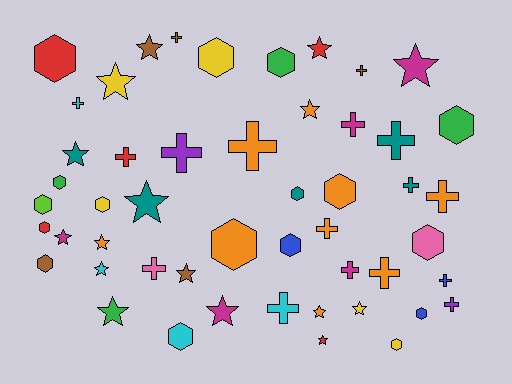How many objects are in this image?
There are 50 objects.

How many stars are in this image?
There are 16 stars.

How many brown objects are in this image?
There are 5 brown objects.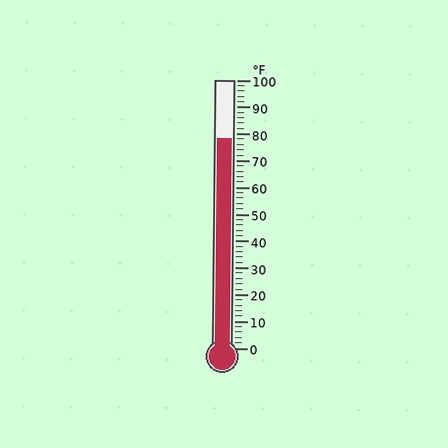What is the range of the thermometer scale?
The thermometer scale ranges from 0°F to 100°F.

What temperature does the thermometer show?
The thermometer shows approximately 78°F.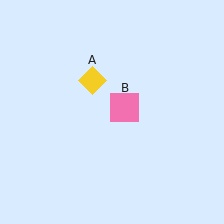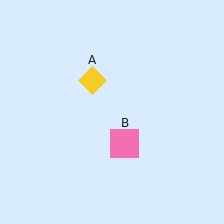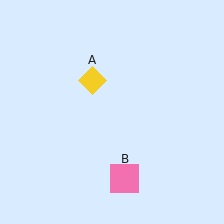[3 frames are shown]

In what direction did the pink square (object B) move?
The pink square (object B) moved down.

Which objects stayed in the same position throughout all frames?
Yellow diamond (object A) remained stationary.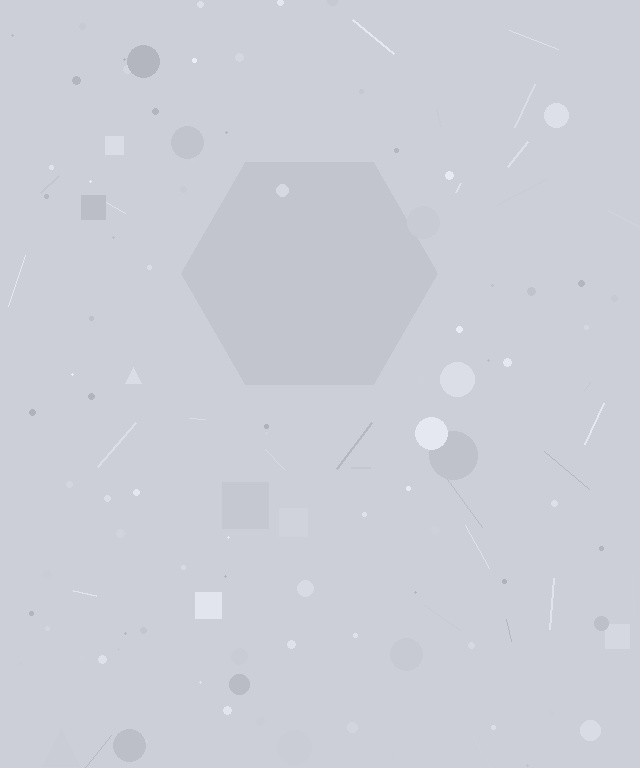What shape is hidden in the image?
A hexagon is hidden in the image.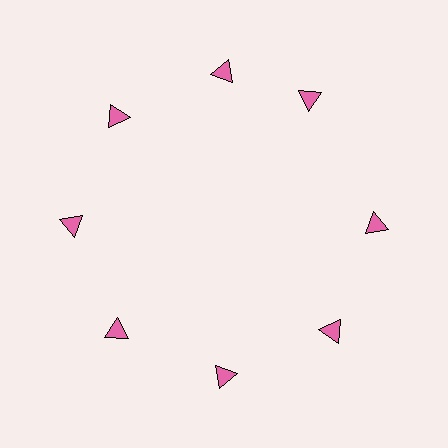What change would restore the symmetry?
The symmetry would be restored by rotating it back into even spacing with its neighbors so that all 8 triangles sit at equal angles and equal distance from the center.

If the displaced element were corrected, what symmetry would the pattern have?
It would have 8-fold rotational symmetry — the pattern would map onto itself every 45 degrees.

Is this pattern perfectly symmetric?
No. The 8 pink triangles are arranged in a ring, but one element near the 2 o'clock position is rotated out of alignment along the ring, breaking the 8-fold rotational symmetry.